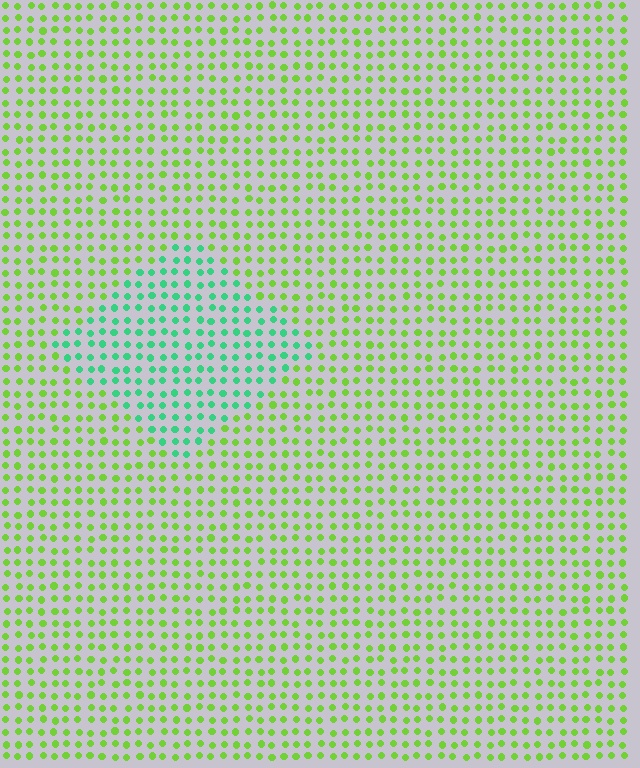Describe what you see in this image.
The image is filled with small lime elements in a uniform arrangement. A diamond-shaped region is visible where the elements are tinted to a slightly different hue, forming a subtle color boundary.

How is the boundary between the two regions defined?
The boundary is defined purely by a slight shift in hue (about 52 degrees). Spacing, size, and orientation are identical on both sides.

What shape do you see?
I see a diamond.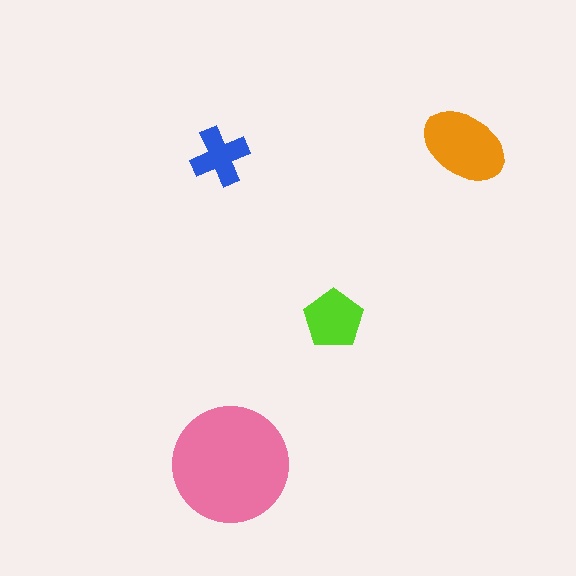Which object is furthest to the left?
The blue cross is leftmost.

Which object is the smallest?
The blue cross.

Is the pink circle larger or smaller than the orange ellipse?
Larger.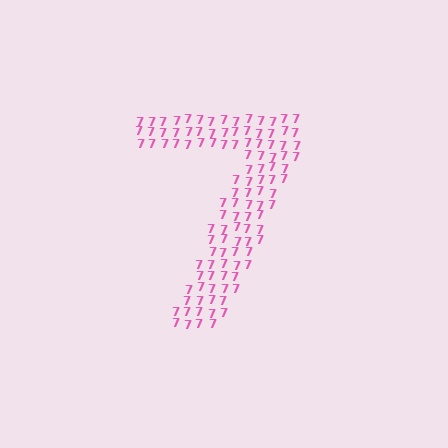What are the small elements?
The small elements are digit 7's.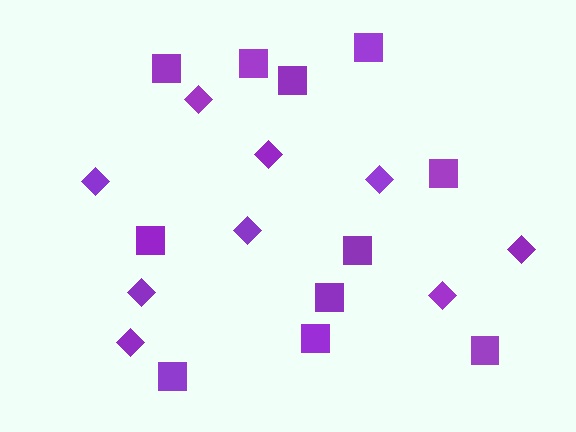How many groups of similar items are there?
There are 2 groups: one group of squares (11) and one group of diamonds (9).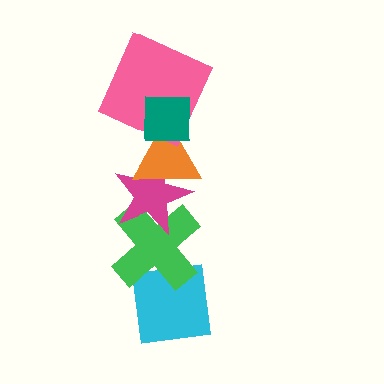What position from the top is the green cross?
The green cross is 5th from the top.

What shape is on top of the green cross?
The magenta star is on top of the green cross.